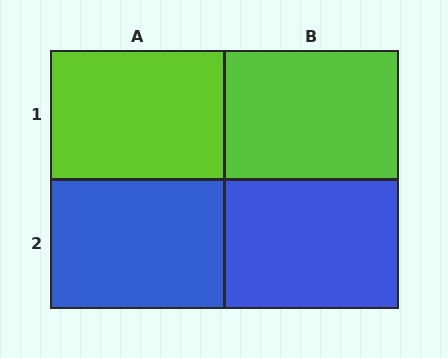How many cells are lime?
2 cells are lime.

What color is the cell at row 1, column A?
Lime.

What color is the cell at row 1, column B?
Lime.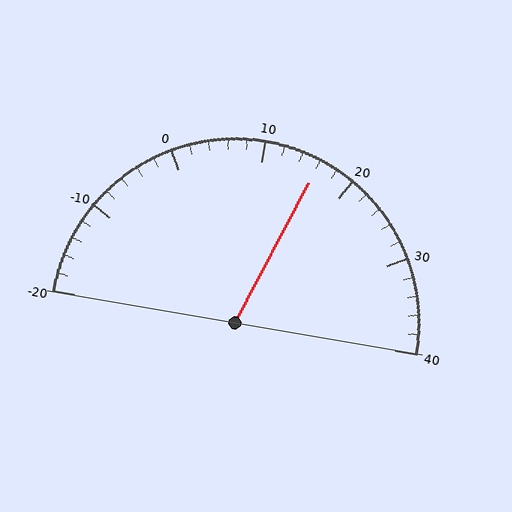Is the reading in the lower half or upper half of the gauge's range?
The reading is in the upper half of the range (-20 to 40).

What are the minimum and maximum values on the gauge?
The gauge ranges from -20 to 40.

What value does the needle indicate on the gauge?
The needle indicates approximately 16.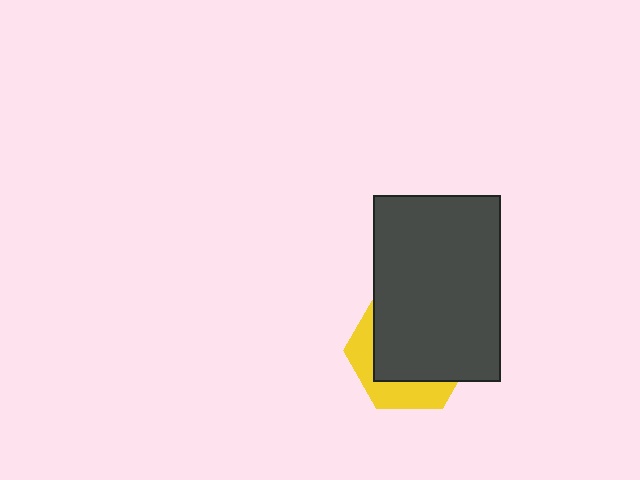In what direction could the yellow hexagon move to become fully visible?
The yellow hexagon could move toward the lower-left. That would shift it out from behind the dark gray rectangle entirely.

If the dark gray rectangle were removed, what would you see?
You would see the complete yellow hexagon.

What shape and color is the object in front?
The object in front is a dark gray rectangle.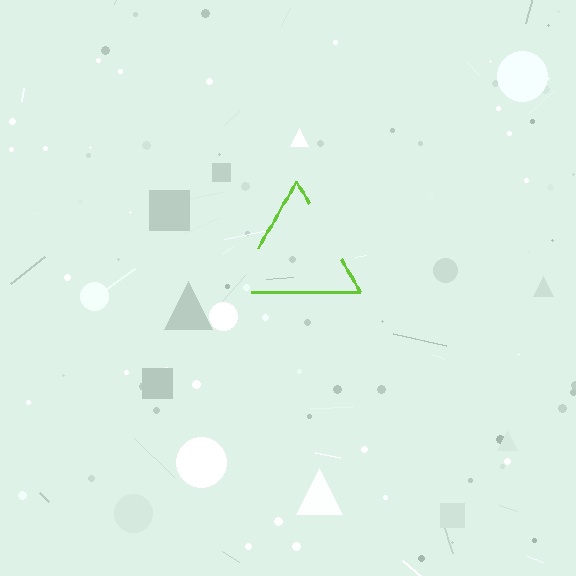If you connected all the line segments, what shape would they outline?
They would outline a triangle.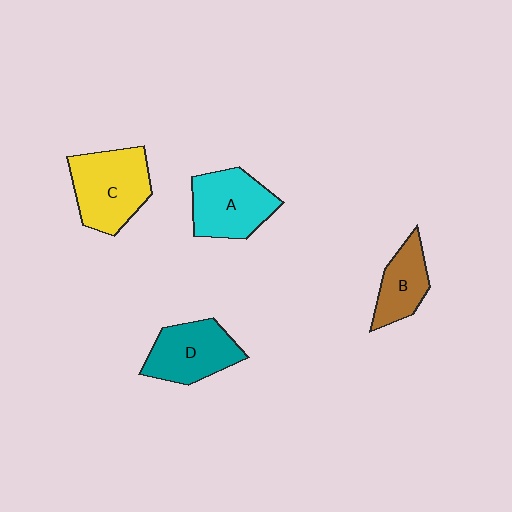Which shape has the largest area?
Shape C (yellow).